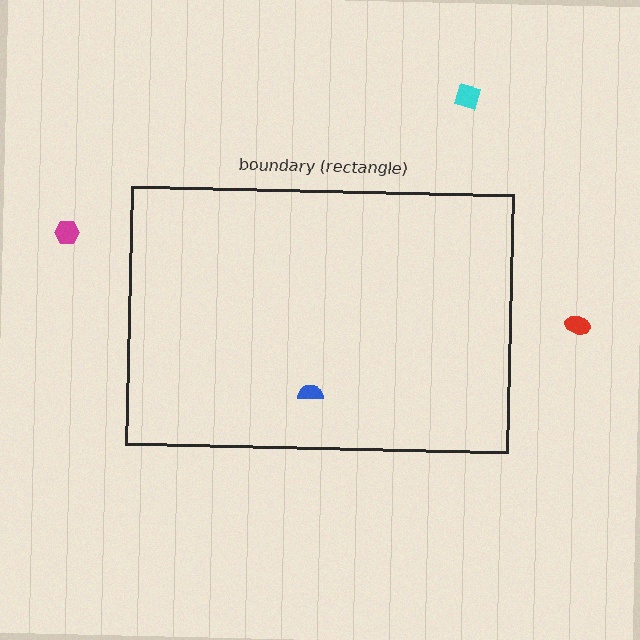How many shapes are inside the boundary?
1 inside, 3 outside.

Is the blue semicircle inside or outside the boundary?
Inside.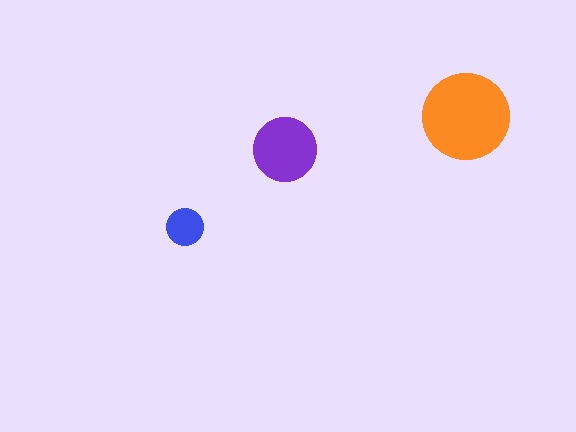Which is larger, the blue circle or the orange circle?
The orange one.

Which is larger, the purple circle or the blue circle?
The purple one.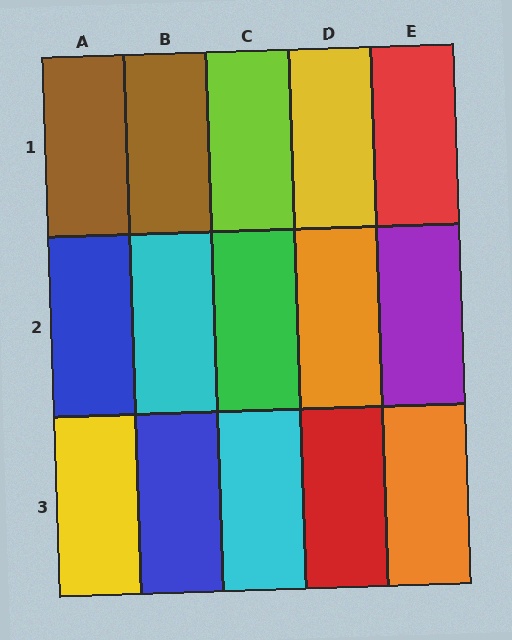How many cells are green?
1 cell is green.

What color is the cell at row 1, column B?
Brown.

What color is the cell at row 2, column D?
Orange.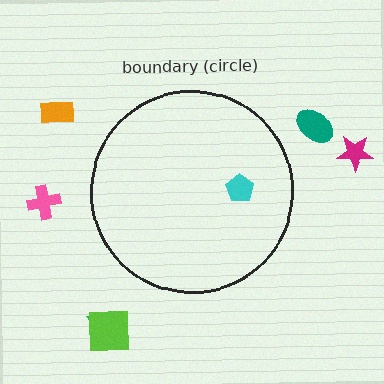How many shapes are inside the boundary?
1 inside, 6 outside.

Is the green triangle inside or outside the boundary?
Outside.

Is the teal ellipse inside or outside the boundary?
Outside.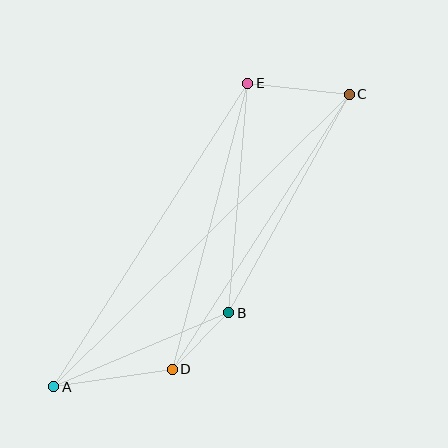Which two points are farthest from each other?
Points A and C are farthest from each other.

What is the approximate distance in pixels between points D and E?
The distance between D and E is approximately 296 pixels.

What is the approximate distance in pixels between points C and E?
The distance between C and E is approximately 102 pixels.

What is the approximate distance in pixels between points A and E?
The distance between A and E is approximately 360 pixels.